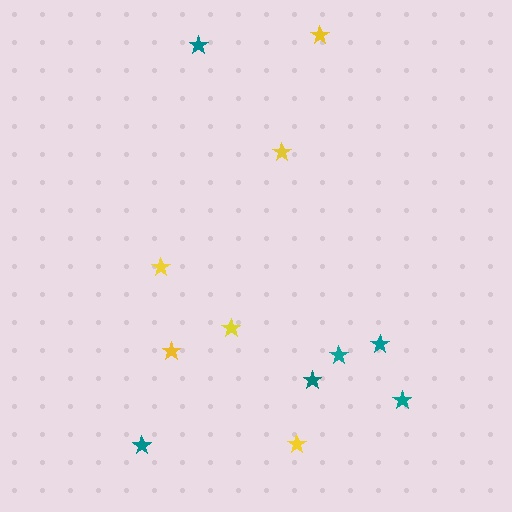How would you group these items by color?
There are 2 groups: one group of yellow stars (6) and one group of teal stars (6).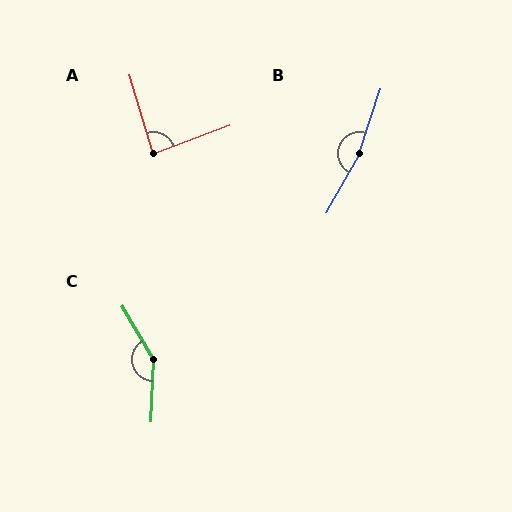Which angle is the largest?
B, at approximately 169 degrees.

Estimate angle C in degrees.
Approximately 148 degrees.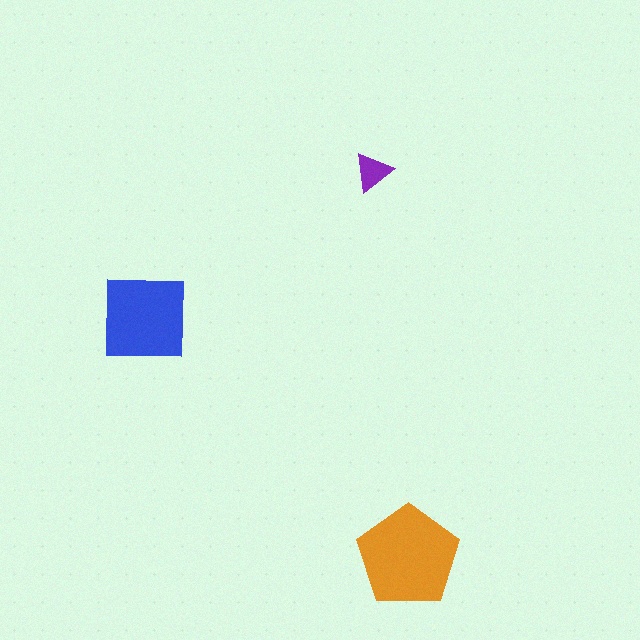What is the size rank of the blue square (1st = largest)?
2nd.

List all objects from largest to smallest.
The orange pentagon, the blue square, the purple triangle.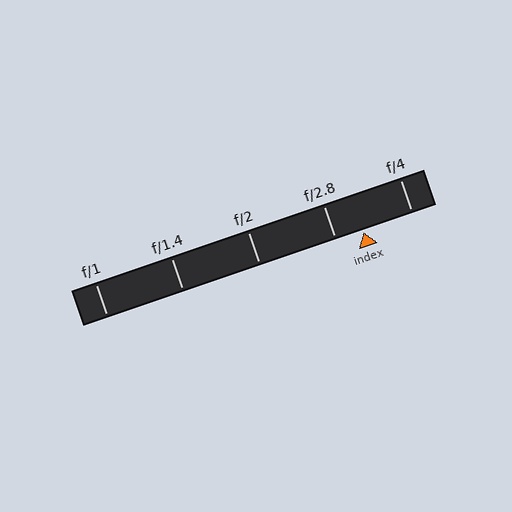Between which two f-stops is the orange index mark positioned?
The index mark is between f/2.8 and f/4.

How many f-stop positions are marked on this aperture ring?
There are 5 f-stop positions marked.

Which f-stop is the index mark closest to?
The index mark is closest to f/2.8.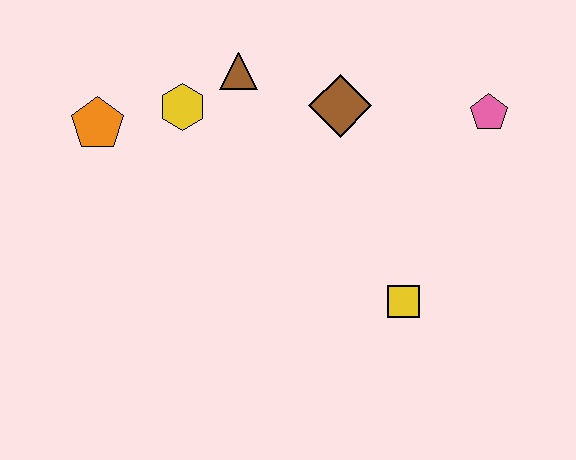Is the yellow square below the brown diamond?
Yes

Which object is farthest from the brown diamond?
The orange pentagon is farthest from the brown diamond.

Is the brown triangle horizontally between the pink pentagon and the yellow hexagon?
Yes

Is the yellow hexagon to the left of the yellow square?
Yes